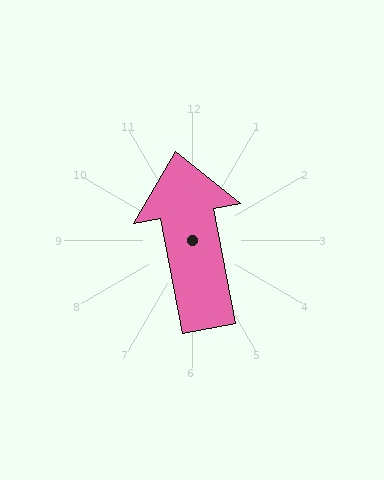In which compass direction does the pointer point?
North.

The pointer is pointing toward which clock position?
Roughly 12 o'clock.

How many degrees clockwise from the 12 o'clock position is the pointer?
Approximately 349 degrees.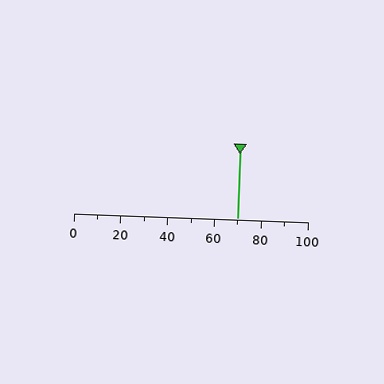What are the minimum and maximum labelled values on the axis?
The axis runs from 0 to 100.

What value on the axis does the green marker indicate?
The marker indicates approximately 70.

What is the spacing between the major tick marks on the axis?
The major ticks are spaced 20 apart.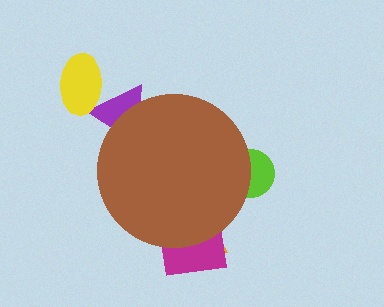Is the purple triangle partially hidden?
Yes, the purple triangle is partially hidden behind the brown circle.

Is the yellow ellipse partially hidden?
No, the yellow ellipse is fully visible.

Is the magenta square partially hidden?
Yes, the magenta square is partially hidden behind the brown circle.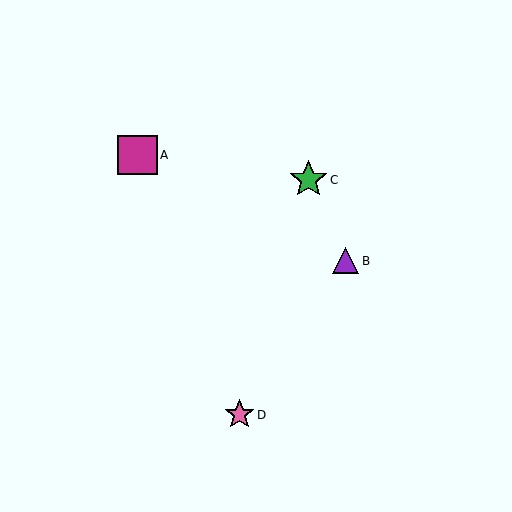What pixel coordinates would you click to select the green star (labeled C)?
Click at (308, 180) to select the green star C.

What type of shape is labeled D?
Shape D is a pink star.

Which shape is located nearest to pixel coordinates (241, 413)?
The pink star (labeled D) at (239, 415) is nearest to that location.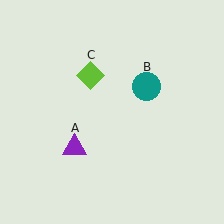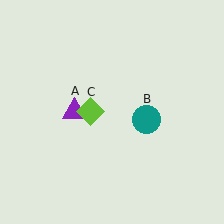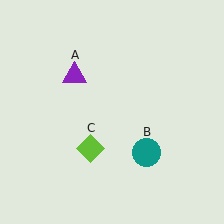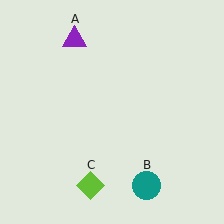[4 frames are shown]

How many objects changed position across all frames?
3 objects changed position: purple triangle (object A), teal circle (object B), lime diamond (object C).